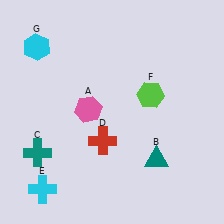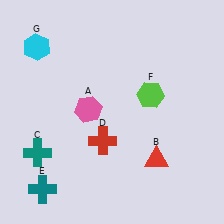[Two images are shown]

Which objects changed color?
B changed from teal to red. E changed from cyan to teal.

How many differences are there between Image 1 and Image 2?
There are 2 differences between the two images.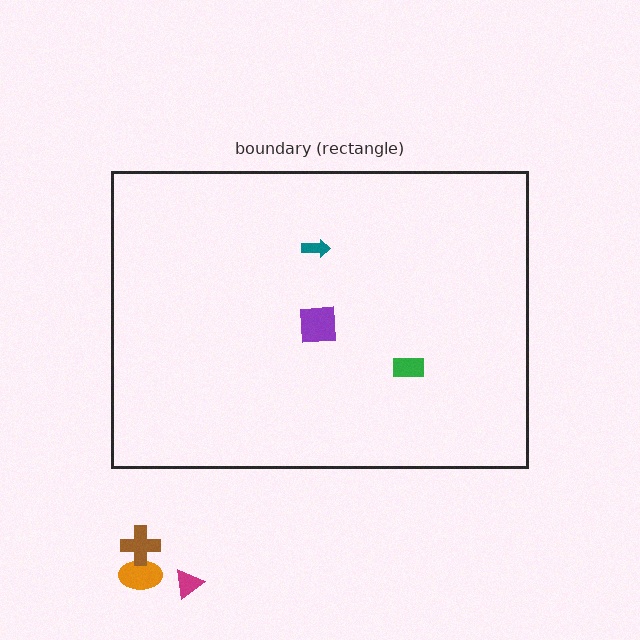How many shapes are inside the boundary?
3 inside, 3 outside.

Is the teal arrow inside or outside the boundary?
Inside.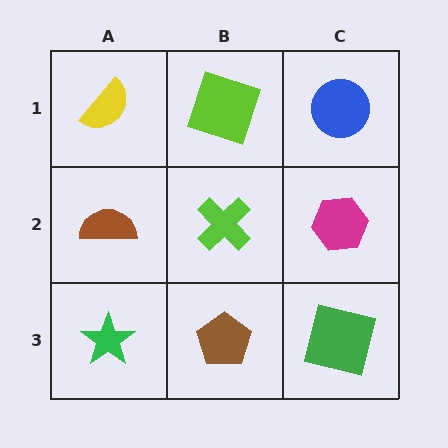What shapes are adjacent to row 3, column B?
A lime cross (row 2, column B), a green star (row 3, column A), a green square (row 3, column C).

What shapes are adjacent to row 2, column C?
A blue circle (row 1, column C), a green square (row 3, column C), a lime cross (row 2, column B).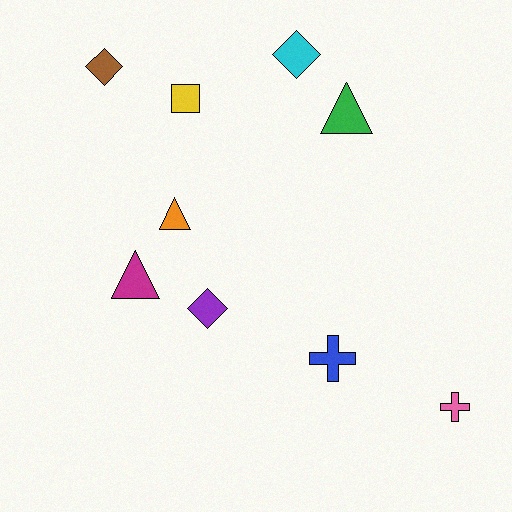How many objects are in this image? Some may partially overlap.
There are 9 objects.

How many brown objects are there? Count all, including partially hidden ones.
There is 1 brown object.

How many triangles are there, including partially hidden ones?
There are 3 triangles.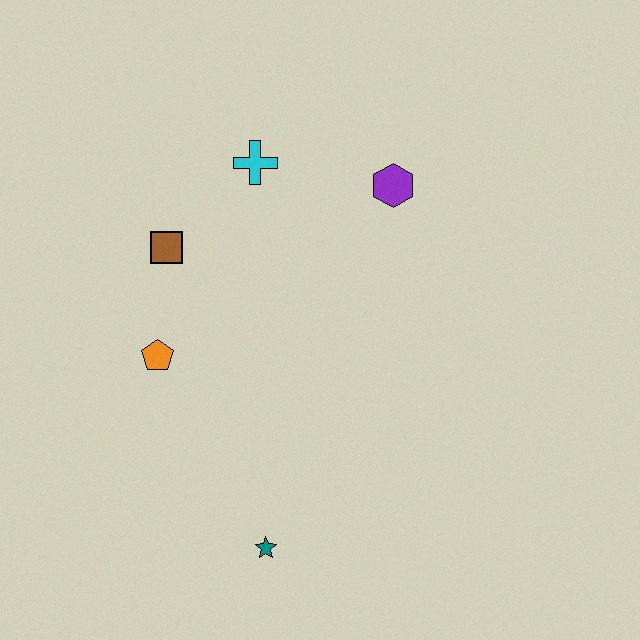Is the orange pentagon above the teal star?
Yes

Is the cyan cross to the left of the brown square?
No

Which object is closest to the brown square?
The orange pentagon is closest to the brown square.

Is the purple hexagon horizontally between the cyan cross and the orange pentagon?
No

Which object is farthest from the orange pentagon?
The purple hexagon is farthest from the orange pentagon.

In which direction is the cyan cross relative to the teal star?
The cyan cross is above the teal star.